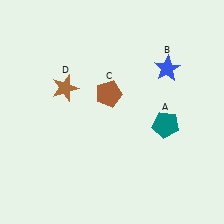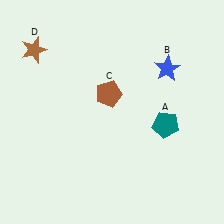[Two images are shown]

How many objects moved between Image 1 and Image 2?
1 object moved between the two images.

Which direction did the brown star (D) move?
The brown star (D) moved up.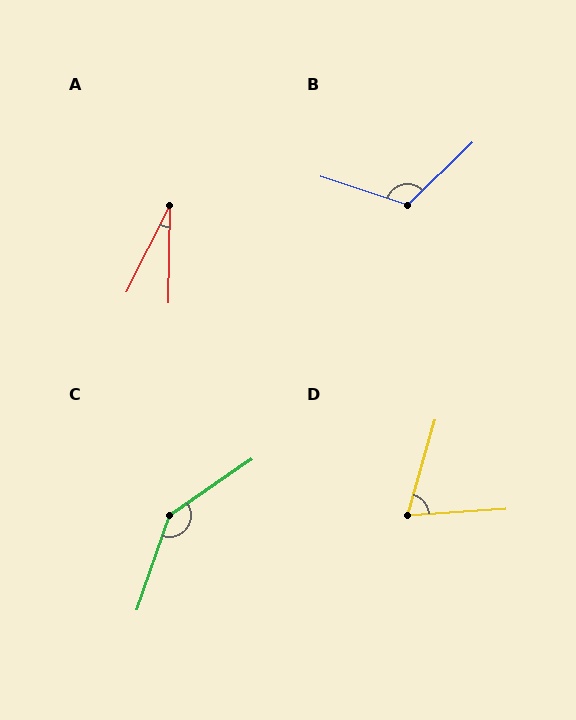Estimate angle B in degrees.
Approximately 118 degrees.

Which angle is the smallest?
A, at approximately 26 degrees.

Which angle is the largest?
C, at approximately 143 degrees.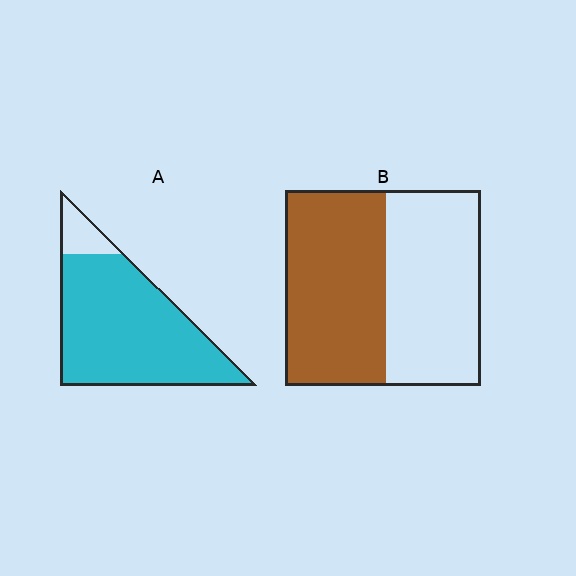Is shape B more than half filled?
Roughly half.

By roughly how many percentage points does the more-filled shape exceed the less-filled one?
By roughly 40 percentage points (A over B).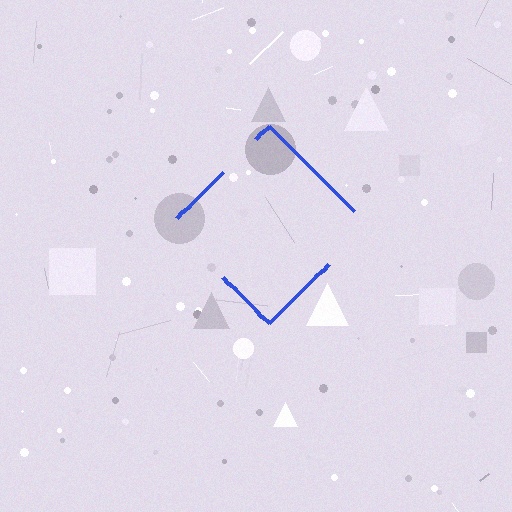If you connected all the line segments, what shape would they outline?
They would outline a diamond.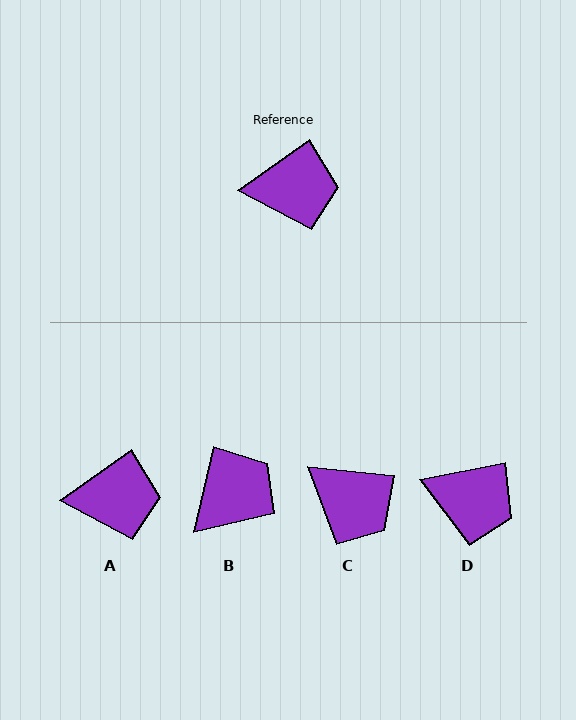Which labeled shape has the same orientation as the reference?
A.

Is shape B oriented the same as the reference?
No, it is off by about 41 degrees.